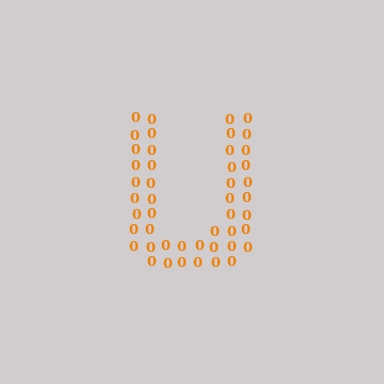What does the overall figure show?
The overall figure shows the letter U.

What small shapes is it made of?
It is made of small digit 0's.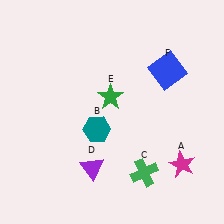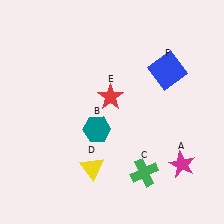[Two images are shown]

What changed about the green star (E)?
In Image 1, E is green. In Image 2, it changed to red.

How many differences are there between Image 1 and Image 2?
There are 2 differences between the two images.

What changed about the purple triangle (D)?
In Image 1, D is purple. In Image 2, it changed to yellow.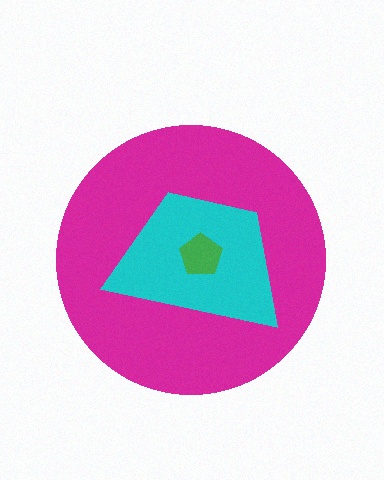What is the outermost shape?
The magenta circle.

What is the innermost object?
The green pentagon.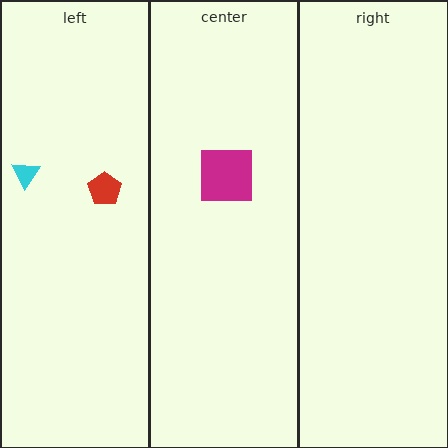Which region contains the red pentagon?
The left region.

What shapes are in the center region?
The magenta square.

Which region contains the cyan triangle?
The left region.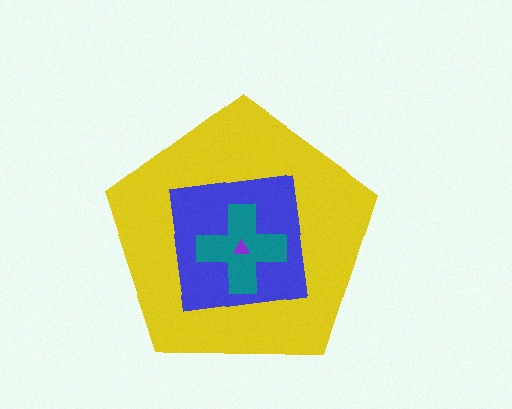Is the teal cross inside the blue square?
Yes.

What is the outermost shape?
The yellow pentagon.